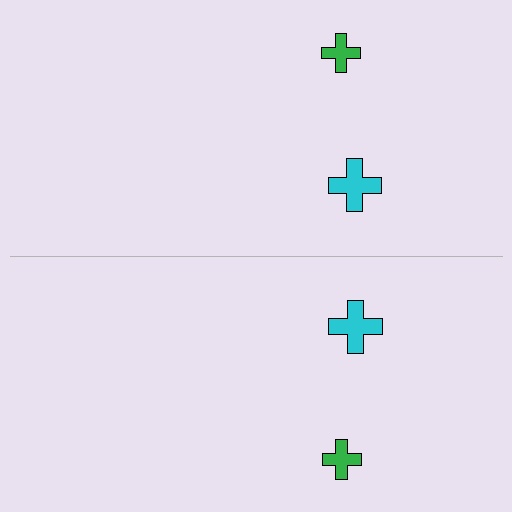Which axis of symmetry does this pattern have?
The pattern has a horizontal axis of symmetry running through the center of the image.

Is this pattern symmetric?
Yes, this pattern has bilateral (reflection) symmetry.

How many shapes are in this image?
There are 4 shapes in this image.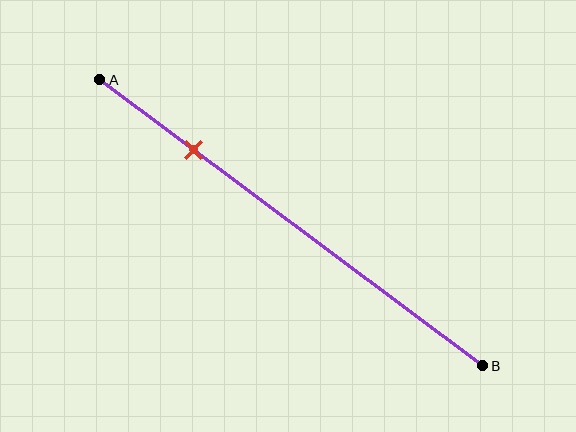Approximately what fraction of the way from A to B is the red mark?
The red mark is approximately 25% of the way from A to B.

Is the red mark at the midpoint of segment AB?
No, the mark is at about 25% from A, not at the 50% midpoint.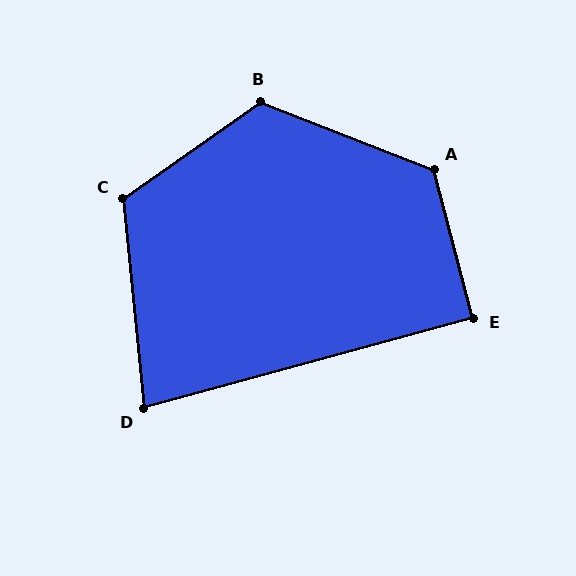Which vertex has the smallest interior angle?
D, at approximately 80 degrees.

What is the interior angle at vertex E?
Approximately 90 degrees (approximately right).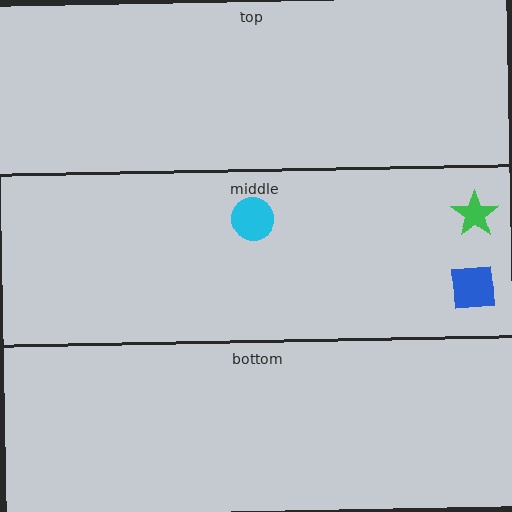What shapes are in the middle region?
The cyan circle, the green star, the blue square.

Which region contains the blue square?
The middle region.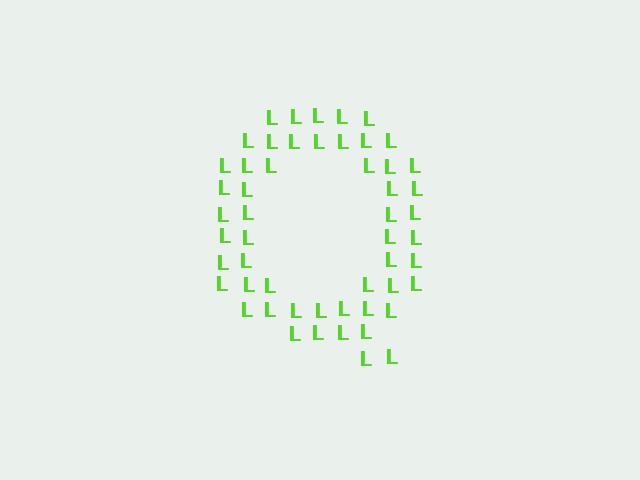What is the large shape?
The large shape is the letter Q.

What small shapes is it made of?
It is made of small letter L's.